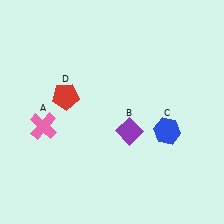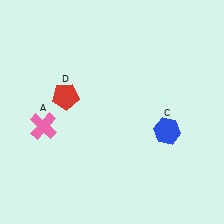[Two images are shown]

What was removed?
The purple diamond (B) was removed in Image 2.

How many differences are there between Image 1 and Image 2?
There is 1 difference between the two images.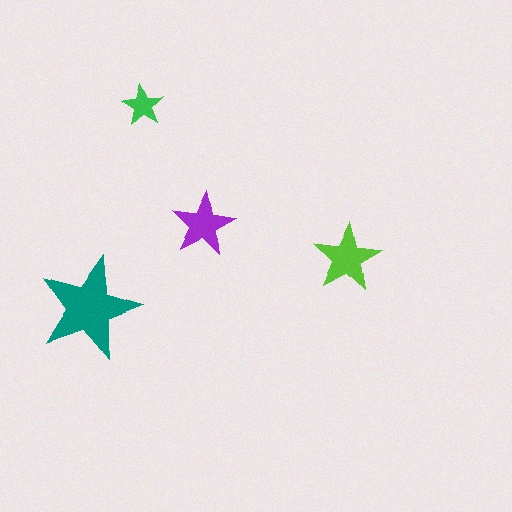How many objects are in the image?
There are 4 objects in the image.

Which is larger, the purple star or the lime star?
The lime one.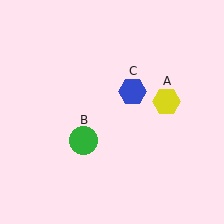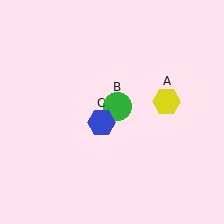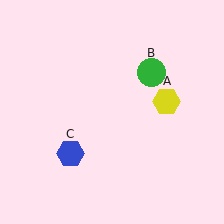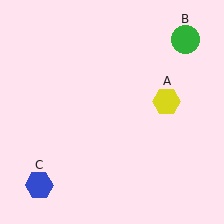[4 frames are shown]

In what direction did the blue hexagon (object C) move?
The blue hexagon (object C) moved down and to the left.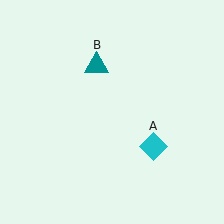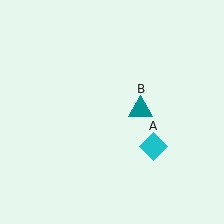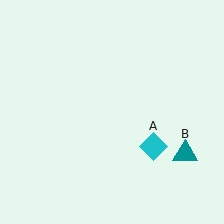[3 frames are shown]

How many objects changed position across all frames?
1 object changed position: teal triangle (object B).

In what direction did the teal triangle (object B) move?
The teal triangle (object B) moved down and to the right.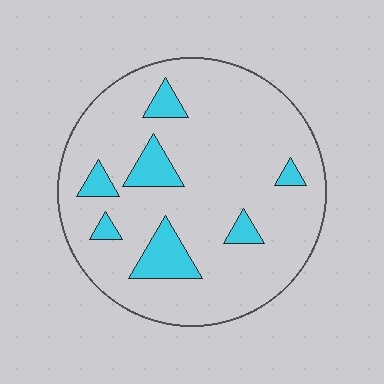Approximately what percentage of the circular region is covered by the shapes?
Approximately 15%.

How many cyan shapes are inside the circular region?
7.